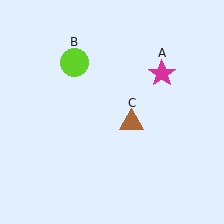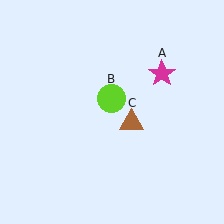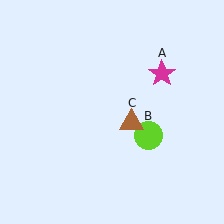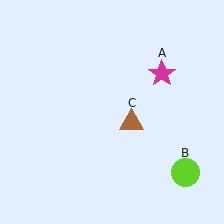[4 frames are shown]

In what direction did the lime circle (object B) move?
The lime circle (object B) moved down and to the right.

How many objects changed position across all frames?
1 object changed position: lime circle (object B).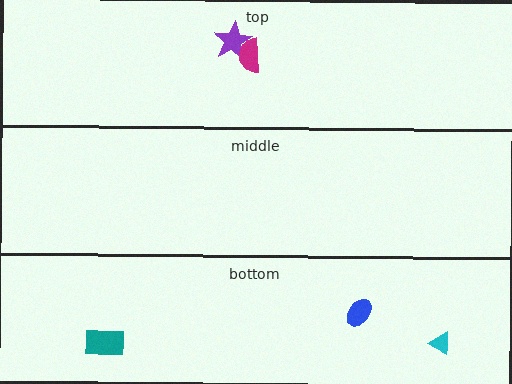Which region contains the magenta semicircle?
The top region.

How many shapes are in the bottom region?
3.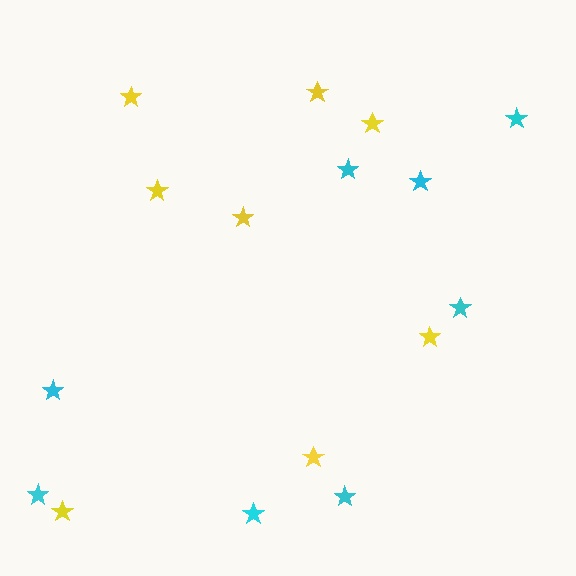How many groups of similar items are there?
There are 2 groups: one group of cyan stars (8) and one group of yellow stars (8).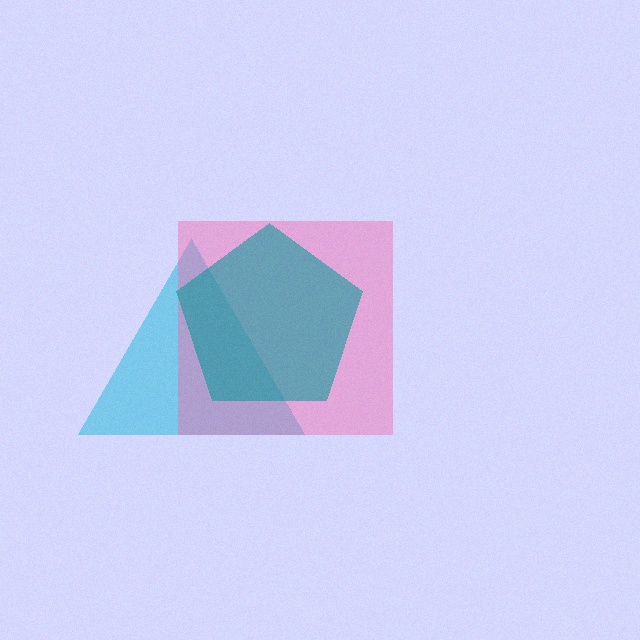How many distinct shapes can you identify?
There are 3 distinct shapes: a cyan triangle, a pink square, a teal pentagon.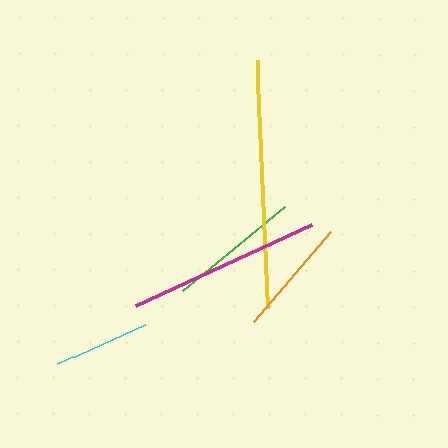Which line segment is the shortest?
The cyan line is the shortest at approximately 96 pixels.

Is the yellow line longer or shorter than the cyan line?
The yellow line is longer than the cyan line.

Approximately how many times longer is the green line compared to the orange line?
The green line is approximately 1.1 times the length of the orange line.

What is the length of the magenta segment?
The magenta segment is approximately 194 pixels long.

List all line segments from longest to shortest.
From longest to shortest: yellow, magenta, green, orange, cyan.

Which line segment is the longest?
The yellow line is the longest at approximately 247 pixels.